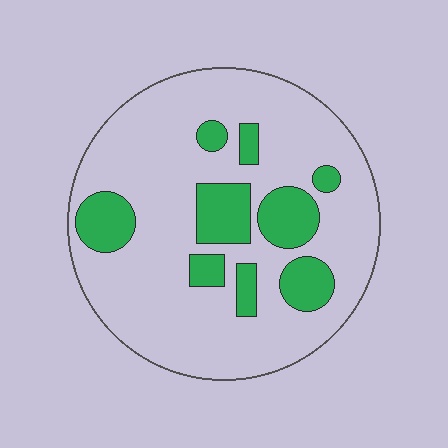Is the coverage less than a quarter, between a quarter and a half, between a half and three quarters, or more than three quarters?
Less than a quarter.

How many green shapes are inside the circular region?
9.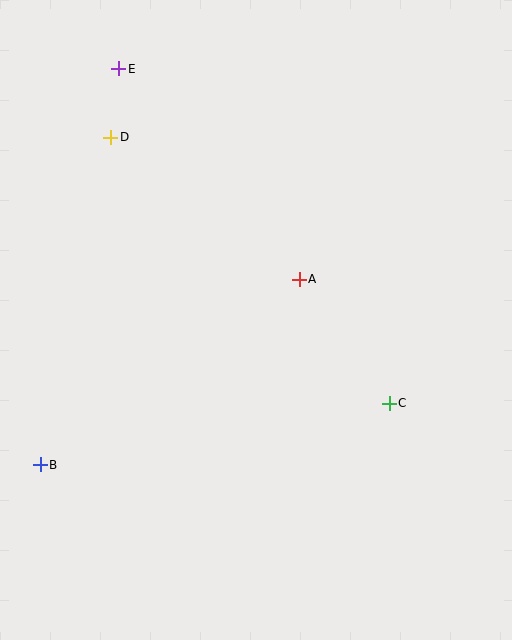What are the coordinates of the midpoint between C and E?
The midpoint between C and E is at (254, 236).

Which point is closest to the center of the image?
Point A at (299, 279) is closest to the center.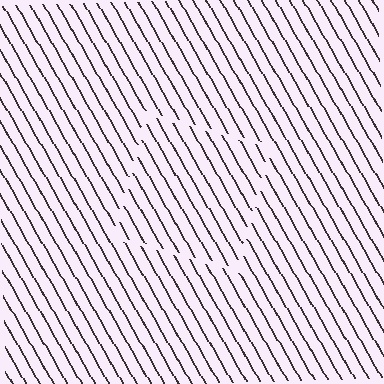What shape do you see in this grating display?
An illusory square. The interior of the shape contains the same grating, shifted by half a period — the contour is defined by the phase discontinuity where line-ends from the inner and outer gratings abut.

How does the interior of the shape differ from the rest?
The interior of the shape contains the same grating, shifted by half a period — the contour is defined by the phase discontinuity where line-ends from the inner and outer gratings abut.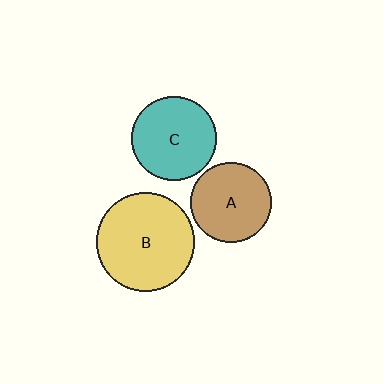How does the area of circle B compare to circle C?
Approximately 1.4 times.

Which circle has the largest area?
Circle B (yellow).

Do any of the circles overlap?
No, none of the circles overlap.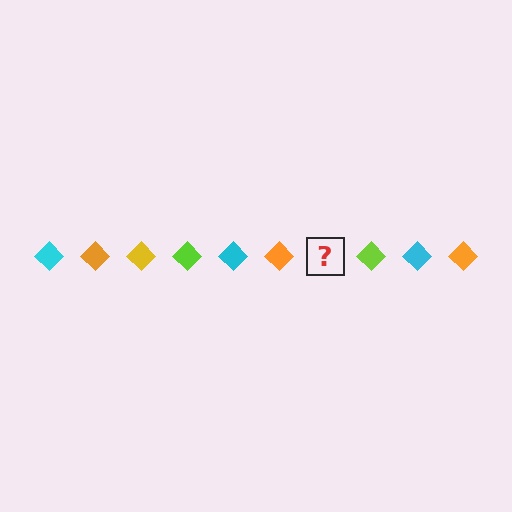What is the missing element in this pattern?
The missing element is a yellow diamond.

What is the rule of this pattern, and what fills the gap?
The rule is that the pattern cycles through cyan, orange, yellow, lime diamonds. The gap should be filled with a yellow diamond.